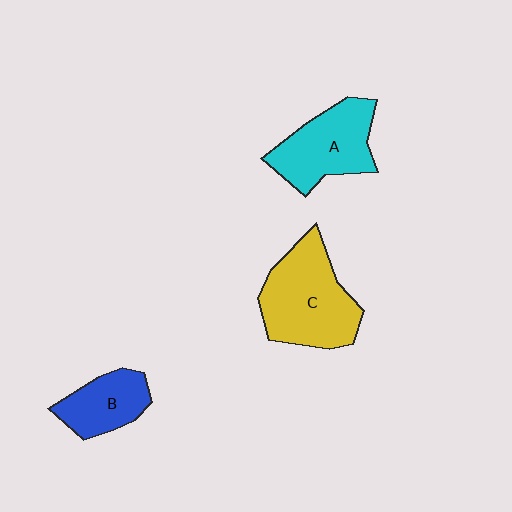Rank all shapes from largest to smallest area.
From largest to smallest: C (yellow), A (cyan), B (blue).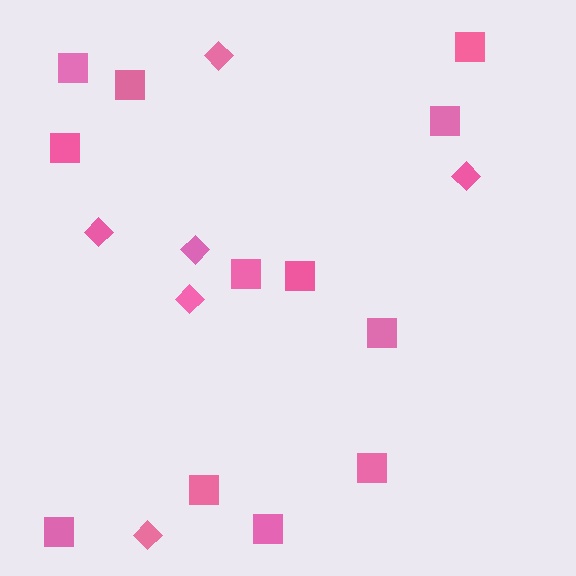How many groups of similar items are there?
There are 2 groups: one group of diamonds (6) and one group of squares (12).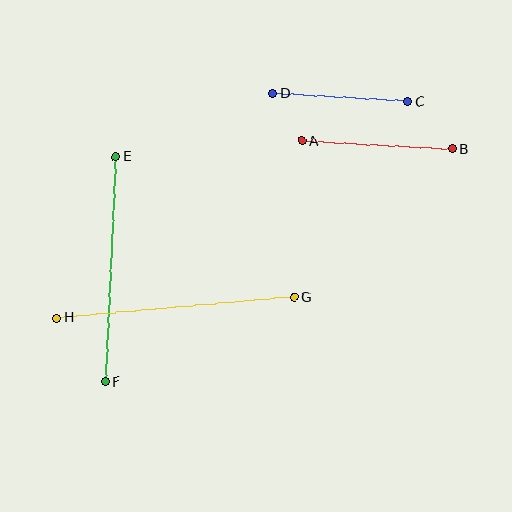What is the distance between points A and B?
The distance is approximately 150 pixels.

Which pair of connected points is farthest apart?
Points G and H are farthest apart.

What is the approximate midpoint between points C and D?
The midpoint is at approximately (340, 98) pixels.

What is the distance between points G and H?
The distance is approximately 238 pixels.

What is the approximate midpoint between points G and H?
The midpoint is at approximately (176, 308) pixels.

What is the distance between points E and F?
The distance is approximately 226 pixels.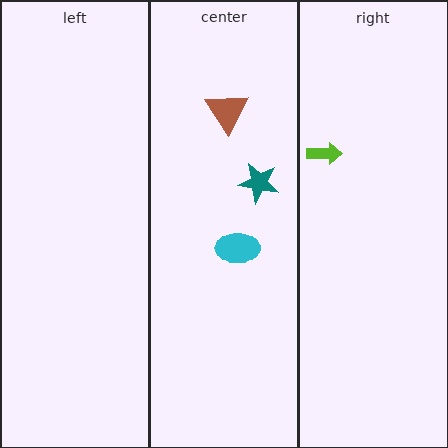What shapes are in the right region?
The lime arrow.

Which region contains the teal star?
The center region.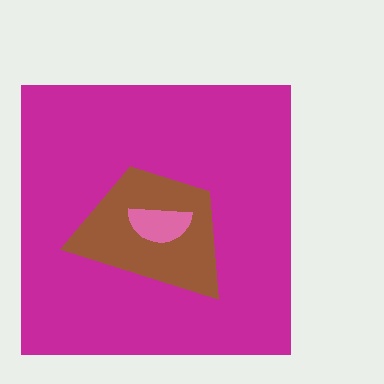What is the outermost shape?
The magenta square.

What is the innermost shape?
The pink semicircle.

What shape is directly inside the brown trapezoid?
The pink semicircle.